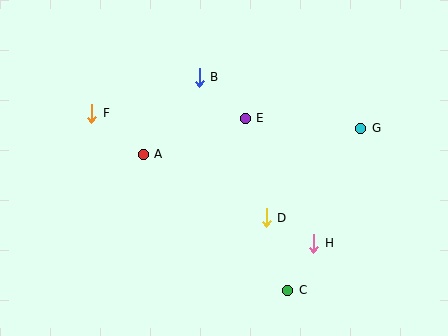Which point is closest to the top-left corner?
Point F is closest to the top-left corner.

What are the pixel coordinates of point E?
Point E is at (245, 118).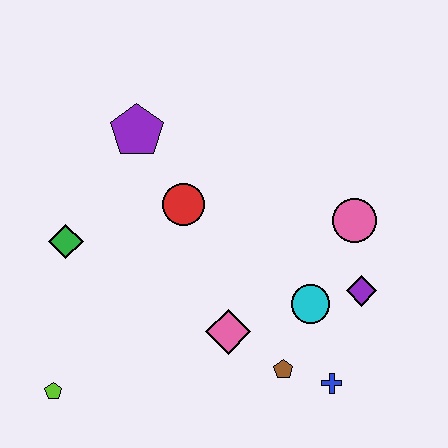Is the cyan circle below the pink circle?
Yes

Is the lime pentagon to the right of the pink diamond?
No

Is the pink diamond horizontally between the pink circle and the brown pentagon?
No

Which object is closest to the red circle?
The purple pentagon is closest to the red circle.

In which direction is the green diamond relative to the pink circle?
The green diamond is to the left of the pink circle.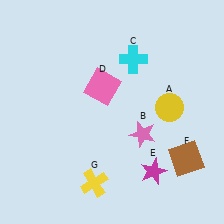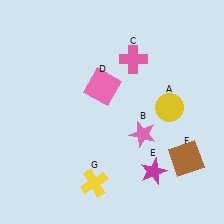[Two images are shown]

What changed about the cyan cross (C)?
In Image 1, C is cyan. In Image 2, it changed to pink.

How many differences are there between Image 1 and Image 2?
There is 1 difference between the two images.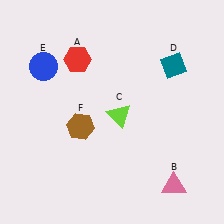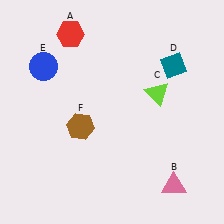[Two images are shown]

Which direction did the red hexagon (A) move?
The red hexagon (A) moved up.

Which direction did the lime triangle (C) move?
The lime triangle (C) moved right.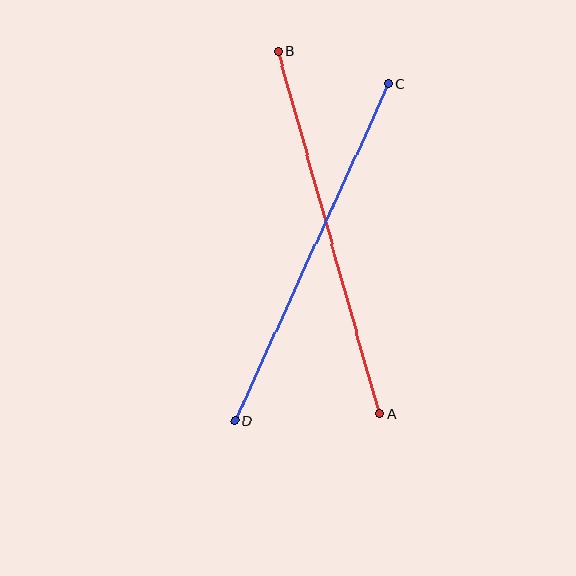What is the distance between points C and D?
The distance is approximately 370 pixels.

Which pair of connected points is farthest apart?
Points A and B are farthest apart.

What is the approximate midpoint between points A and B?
The midpoint is at approximately (329, 232) pixels.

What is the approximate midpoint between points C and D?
The midpoint is at approximately (312, 252) pixels.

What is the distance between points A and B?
The distance is approximately 377 pixels.